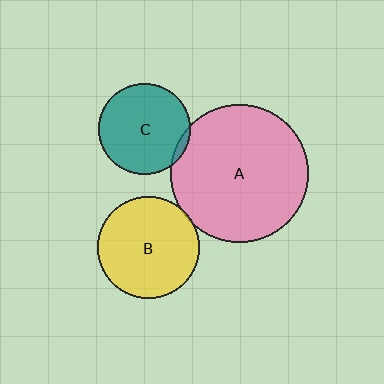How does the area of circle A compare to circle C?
Approximately 2.3 times.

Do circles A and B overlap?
Yes.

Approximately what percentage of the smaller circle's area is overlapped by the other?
Approximately 5%.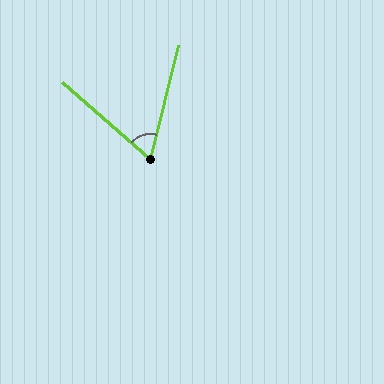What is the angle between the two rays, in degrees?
Approximately 62 degrees.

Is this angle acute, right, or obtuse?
It is acute.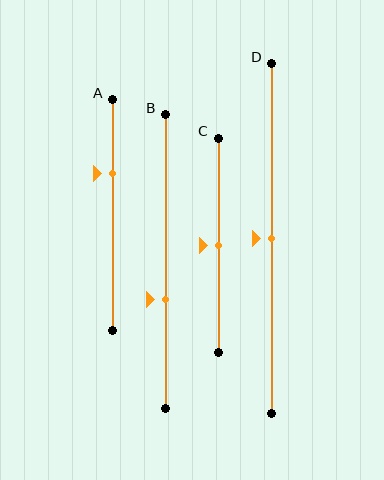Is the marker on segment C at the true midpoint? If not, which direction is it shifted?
Yes, the marker on segment C is at the true midpoint.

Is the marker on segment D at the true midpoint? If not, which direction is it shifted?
Yes, the marker on segment D is at the true midpoint.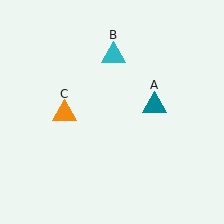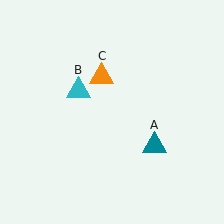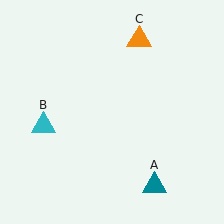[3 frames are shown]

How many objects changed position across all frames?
3 objects changed position: teal triangle (object A), cyan triangle (object B), orange triangle (object C).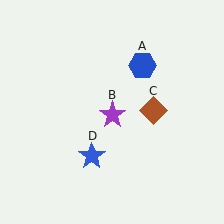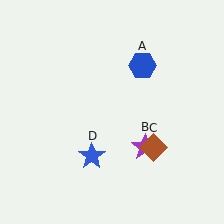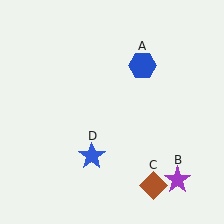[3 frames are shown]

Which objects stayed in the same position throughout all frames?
Blue hexagon (object A) and blue star (object D) remained stationary.